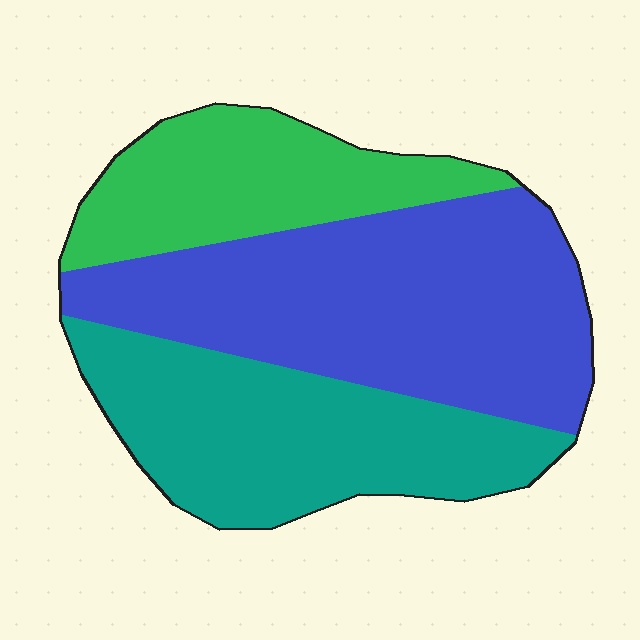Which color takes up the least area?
Green, at roughly 25%.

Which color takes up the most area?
Blue, at roughly 45%.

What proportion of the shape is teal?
Teal takes up about one third (1/3) of the shape.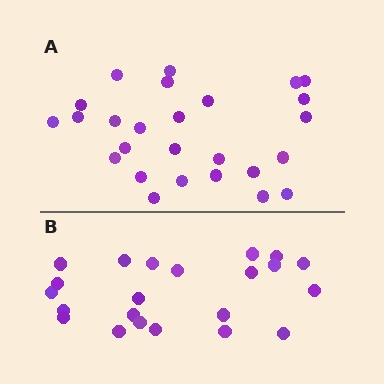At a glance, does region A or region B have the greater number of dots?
Region A (the top region) has more dots.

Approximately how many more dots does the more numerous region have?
Region A has about 4 more dots than region B.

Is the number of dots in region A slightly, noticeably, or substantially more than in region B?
Region A has only slightly more — the two regions are fairly close. The ratio is roughly 1.2 to 1.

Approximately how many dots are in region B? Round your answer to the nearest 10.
About 20 dots. (The exact count is 22, which rounds to 20.)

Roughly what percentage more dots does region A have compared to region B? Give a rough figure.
About 20% more.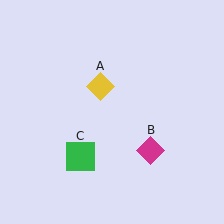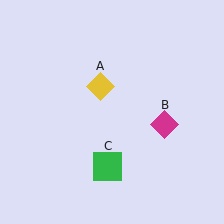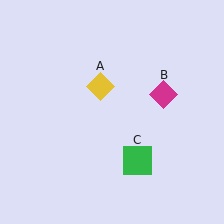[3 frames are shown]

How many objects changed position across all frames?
2 objects changed position: magenta diamond (object B), green square (object C).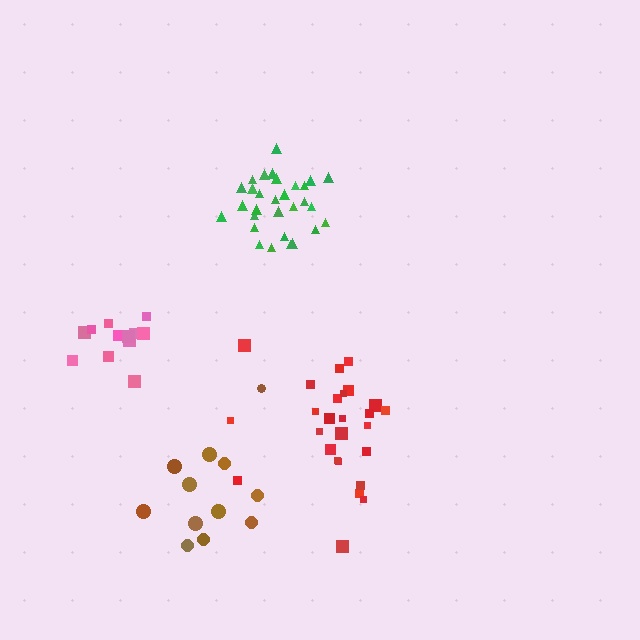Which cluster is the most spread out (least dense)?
Brown.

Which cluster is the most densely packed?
Green.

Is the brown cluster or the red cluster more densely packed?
Red.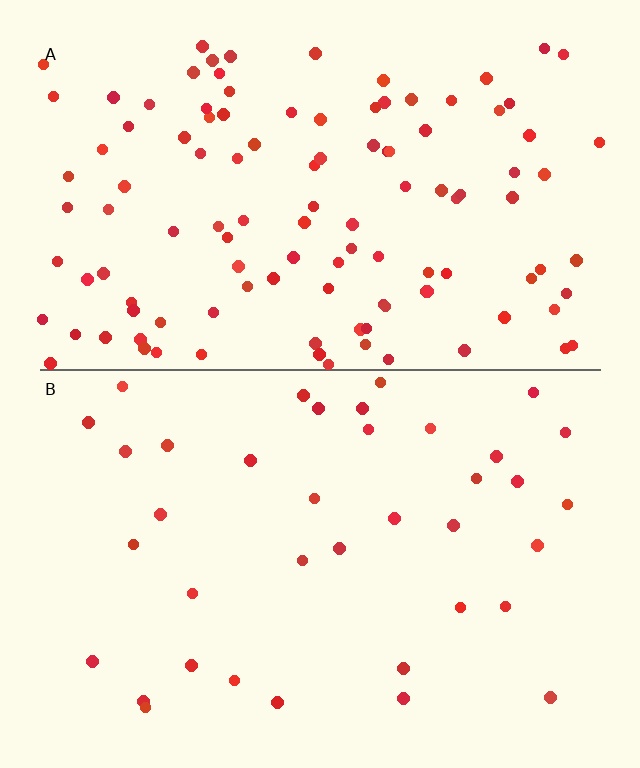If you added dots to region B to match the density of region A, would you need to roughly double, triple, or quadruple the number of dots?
Approximately triple.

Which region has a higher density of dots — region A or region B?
A (the top).